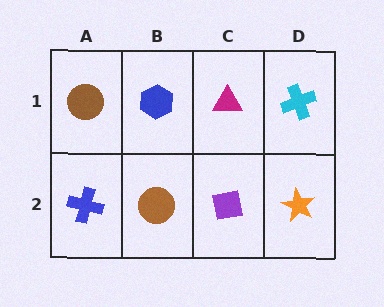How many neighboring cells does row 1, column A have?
2.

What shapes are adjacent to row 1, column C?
A purple square (row 2, column C), a blue hexagon (row 1, column B), a cyan cross (row 1, column D).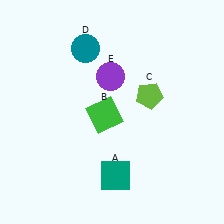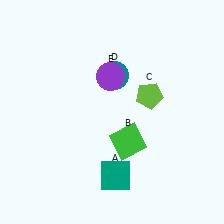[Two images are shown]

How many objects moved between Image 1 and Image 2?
2 objects moved between the two images.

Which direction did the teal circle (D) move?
The teal circle (D) moved right.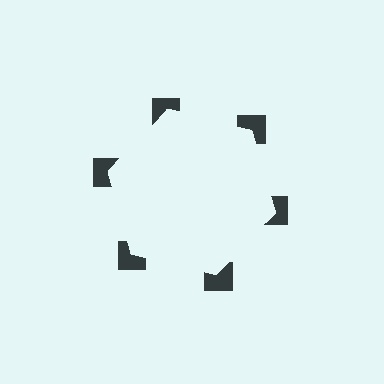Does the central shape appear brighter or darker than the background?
It typically appears slightly brighter than the background, even though no actual brightness change is drawn.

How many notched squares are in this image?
There are 6 — one at each vertex of the illusory hexagon.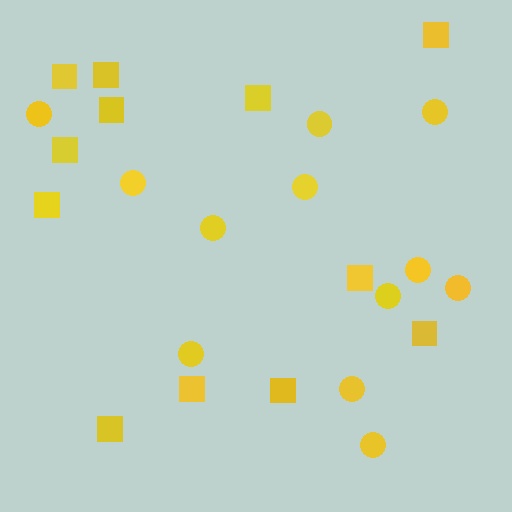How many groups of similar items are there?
There are 2 groups: one group of circles (12) and one group of squares (12).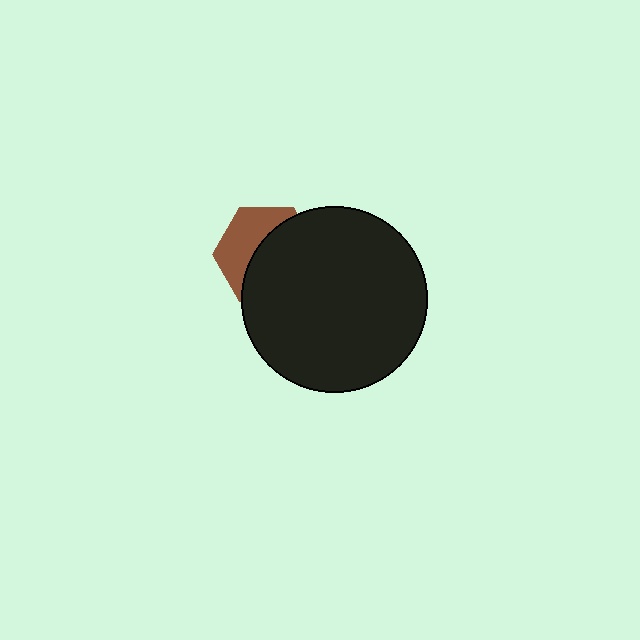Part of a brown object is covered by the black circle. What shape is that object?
It is a hexagon.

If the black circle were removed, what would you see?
You would see the complete brown hexagon.